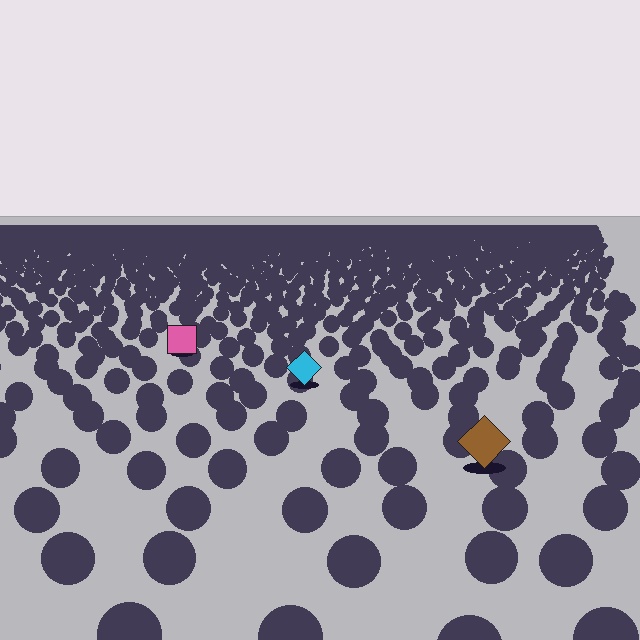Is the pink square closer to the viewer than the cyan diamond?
No. The cyan diamond is closer — you can tell from the texture gradient: the ground texture is coarser near it.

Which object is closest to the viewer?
The brown diamond is closest. The texture marks near it are larger and more spread out.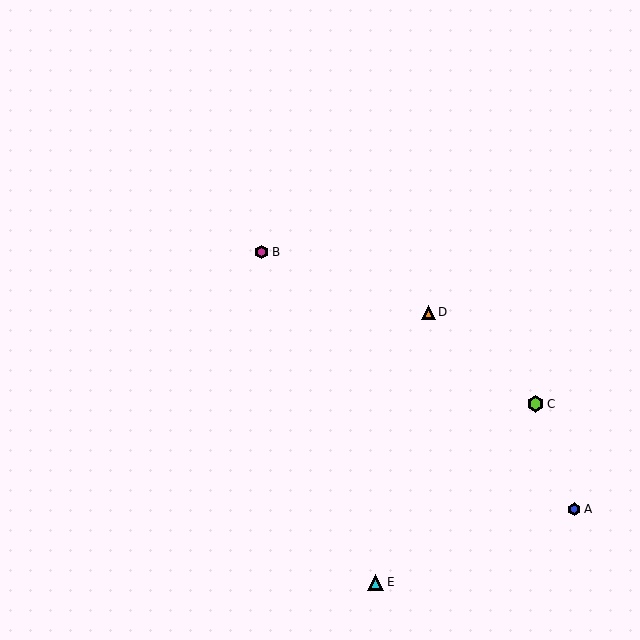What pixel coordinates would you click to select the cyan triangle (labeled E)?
Click at (375, 582) to select the cyan triangle E.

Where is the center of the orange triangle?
The center of the orange triangle is at (428, 312).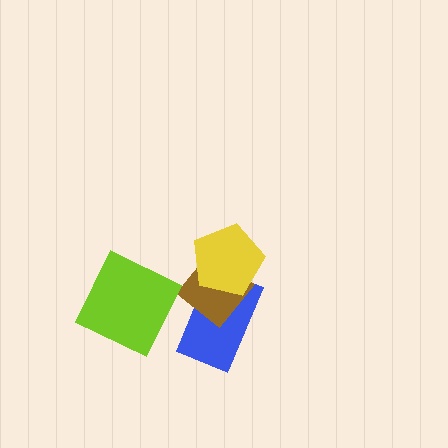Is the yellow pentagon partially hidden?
No, no other shape covers it.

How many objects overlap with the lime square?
0 objects overlap with the lime square.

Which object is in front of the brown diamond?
The yellow pentagon is in front of the brown diamond.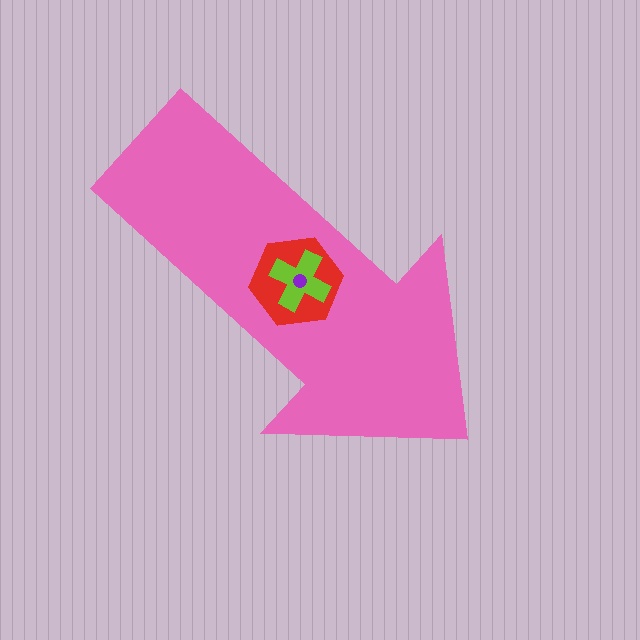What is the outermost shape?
The pink arrow.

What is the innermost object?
The purple circle.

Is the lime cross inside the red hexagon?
Yes.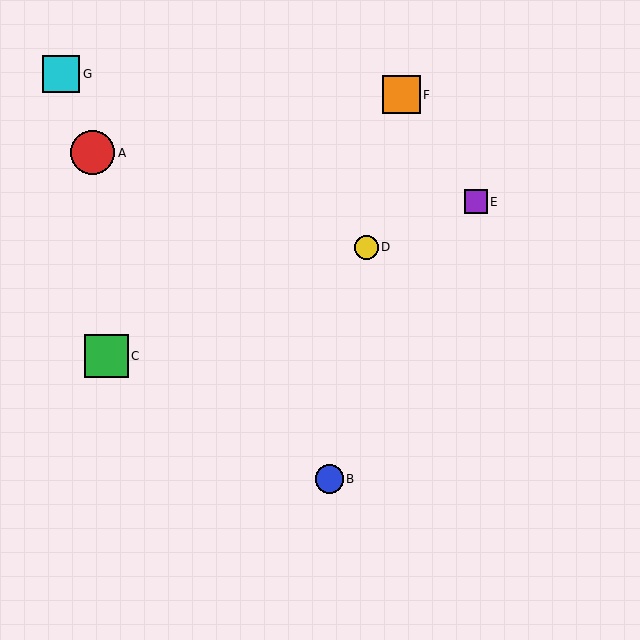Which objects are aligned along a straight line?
Objects C, D, E are aligned along a straight line.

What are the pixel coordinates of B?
Object B is at (329, 479).